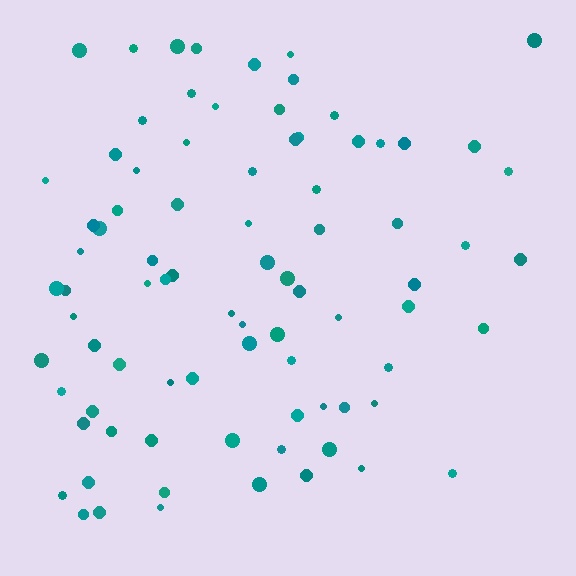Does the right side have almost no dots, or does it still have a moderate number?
Still a moderate number, just noticeably fewer than the left.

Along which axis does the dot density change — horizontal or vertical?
Horizontal.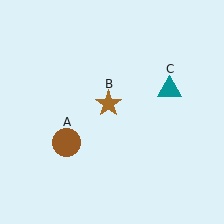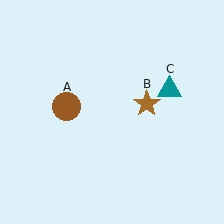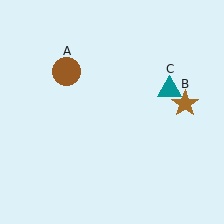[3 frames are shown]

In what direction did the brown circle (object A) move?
The brown circle (object A) moved up.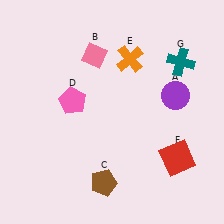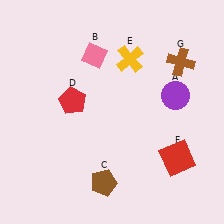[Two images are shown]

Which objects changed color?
D changed from pink to red. E changed from orange to yellow. G changed from teal to brown.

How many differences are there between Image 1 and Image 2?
There are 3 differences between the two images.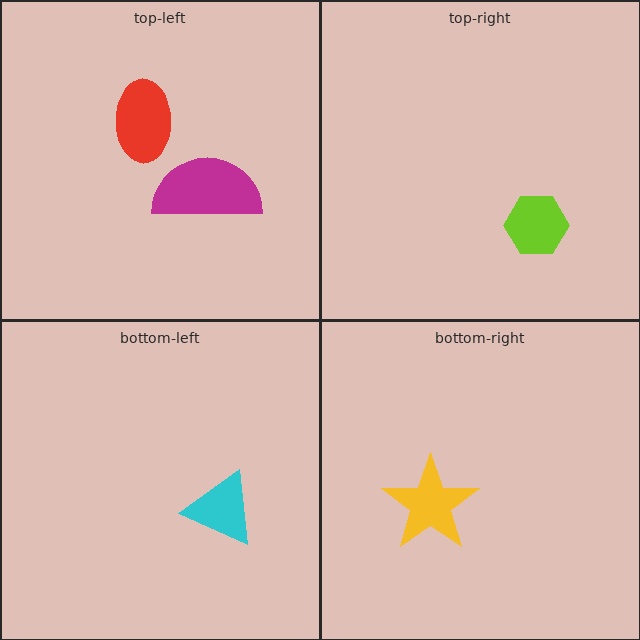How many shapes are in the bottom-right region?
1.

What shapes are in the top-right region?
The lime hexagon.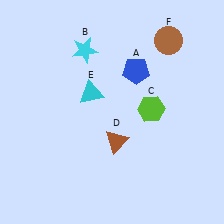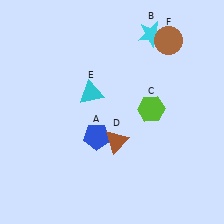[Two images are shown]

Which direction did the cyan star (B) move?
The cyan star (B) moved right.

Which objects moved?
The objects that moved are: the blue pentagon (A), the cyan star (B).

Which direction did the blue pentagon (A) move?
The blue pentagon (A) moved down.